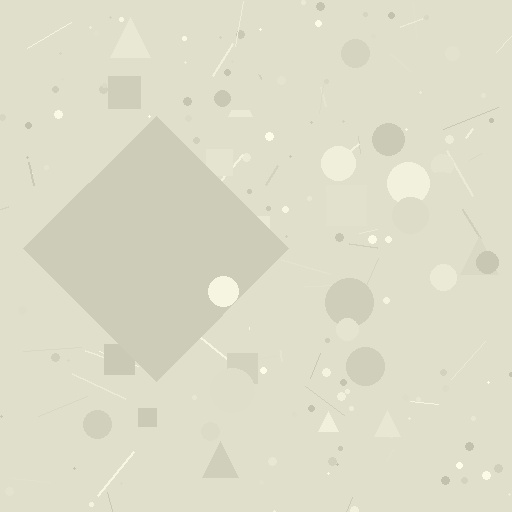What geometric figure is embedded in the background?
A diamond is embedded in the background.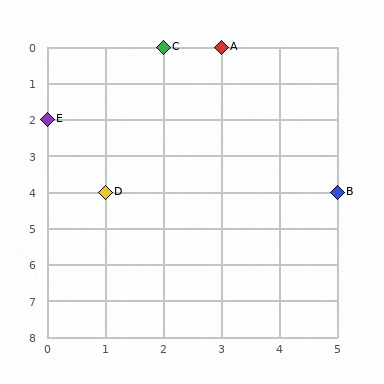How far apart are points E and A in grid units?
Points E and A are 3 columns and 2 rows apart (about 3.6 grid units diagonally).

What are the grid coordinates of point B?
Point B is at grid coordinates (5, 4).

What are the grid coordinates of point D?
Point D is at grid coordinates (1, 4).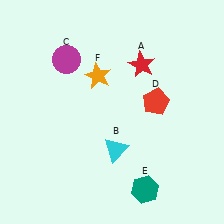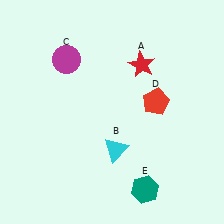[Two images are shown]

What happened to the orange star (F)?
The orange star (F) was removed in Image 2. It was in the top-left area of Image 1.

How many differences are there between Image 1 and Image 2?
There is 1 difference between the two images.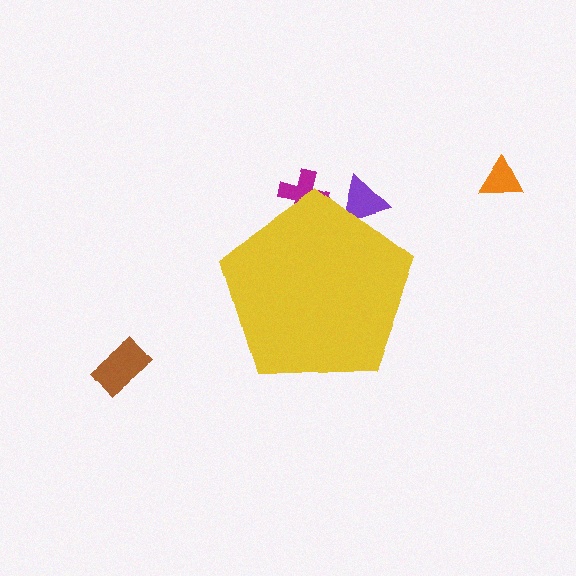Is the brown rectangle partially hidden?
No, the brown rectangle is fully visible.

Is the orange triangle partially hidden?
No, the orange triangle is fully visible.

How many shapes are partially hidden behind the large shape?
2 shapes are partially hidden.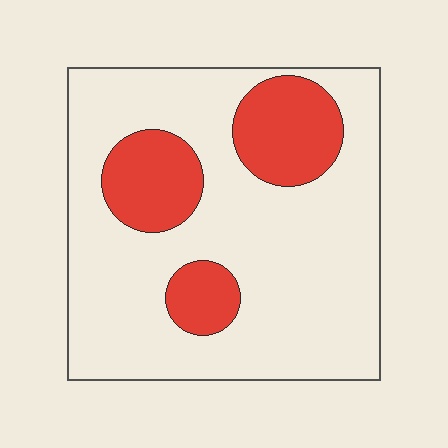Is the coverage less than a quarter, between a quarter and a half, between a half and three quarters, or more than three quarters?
Less than a quarter.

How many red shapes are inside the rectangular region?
3.